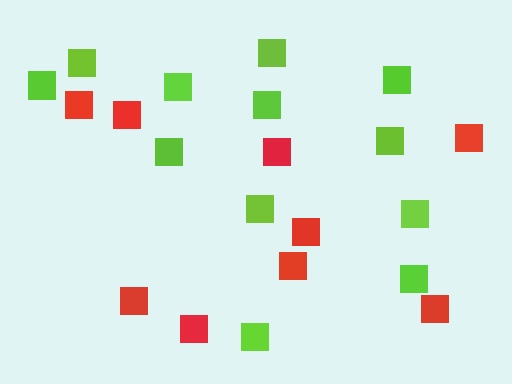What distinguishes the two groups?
There are 2 groups: one group of red squares (9) and one group of lime squares (12).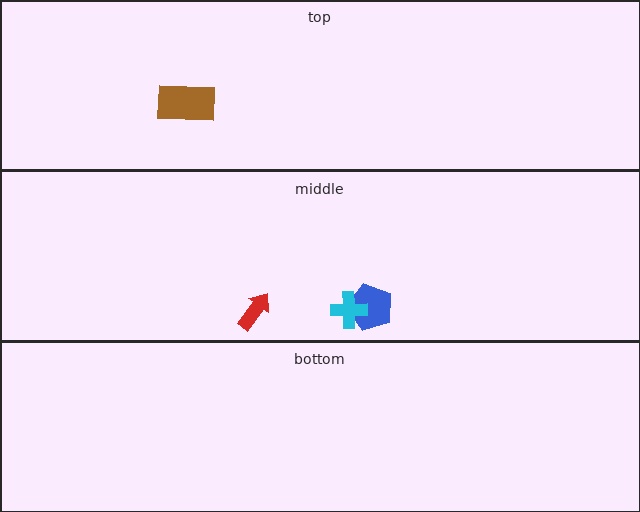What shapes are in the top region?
The brown rectangle.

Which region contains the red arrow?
The middle region.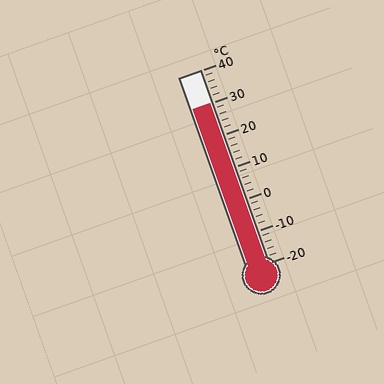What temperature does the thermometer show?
The thermometer shows approximately 30°C.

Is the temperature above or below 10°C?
The temperature is above 10°C.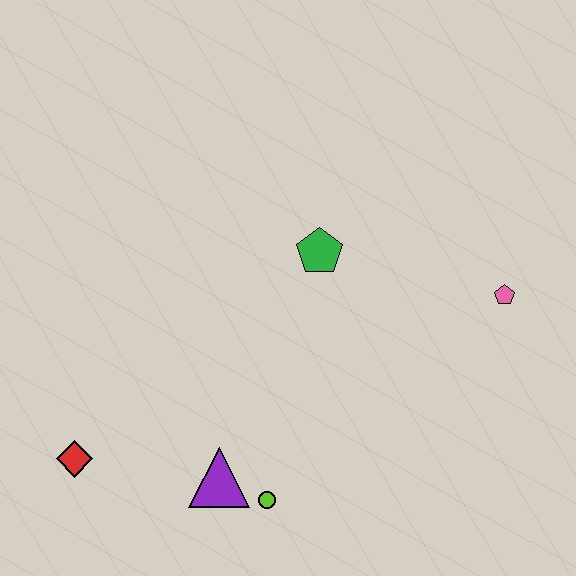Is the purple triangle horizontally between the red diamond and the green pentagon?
Yes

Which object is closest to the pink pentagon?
The green pentagon is closest to the pink pentagon.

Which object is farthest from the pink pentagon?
The red diamond is farthest from the pink pentagon.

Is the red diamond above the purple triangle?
Yes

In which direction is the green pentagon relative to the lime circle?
The green pentagon is above the lime circle.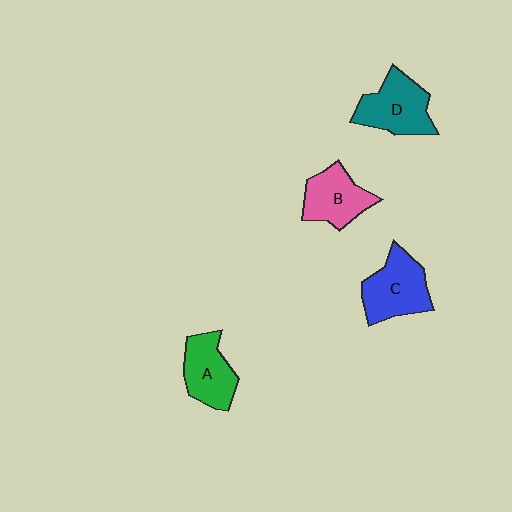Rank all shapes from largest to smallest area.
From largest to smallest: C (blue), D (teal), A (green), B (pink).